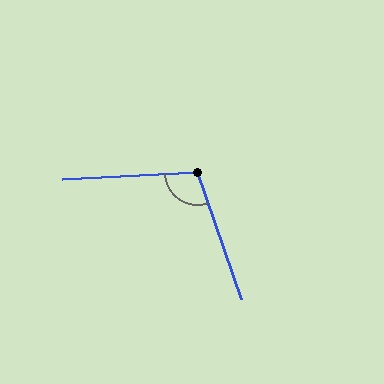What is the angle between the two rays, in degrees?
Approximately 106 degrees.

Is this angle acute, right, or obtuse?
It is obtuse.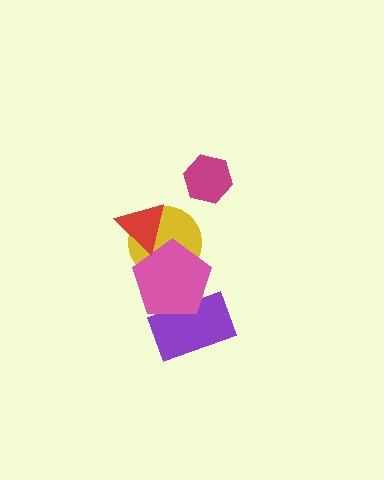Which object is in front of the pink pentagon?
The red triangle is in front of the pink pentagon.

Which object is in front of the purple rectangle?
The pink pentagon is in front of the purple rectangle.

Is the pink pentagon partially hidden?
Yes, it is partially covered by another shape.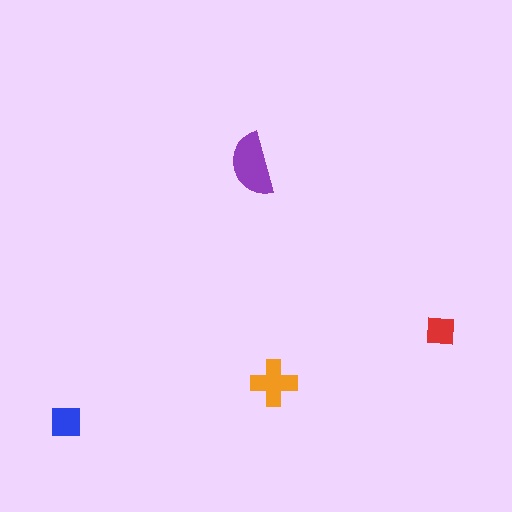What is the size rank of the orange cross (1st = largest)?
2nd.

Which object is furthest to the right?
The red square is rightmost.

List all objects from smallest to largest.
The red square, the blue square, the orange cross, the purple semicircle.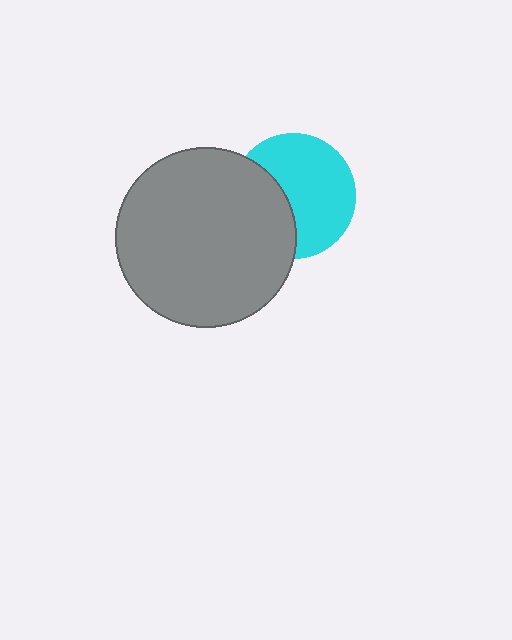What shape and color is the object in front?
The object in front is a gray circle.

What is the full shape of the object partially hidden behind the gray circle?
The partially hidden object is a cyan circle.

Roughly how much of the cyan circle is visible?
About half of it is visible (roughly 63%).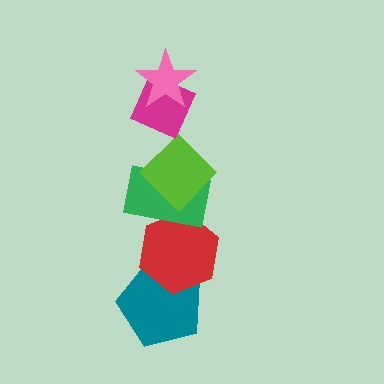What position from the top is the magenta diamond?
The magenta diamond is 2nd from the top.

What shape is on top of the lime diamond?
The magenta diamond is on top of the lime diamond.